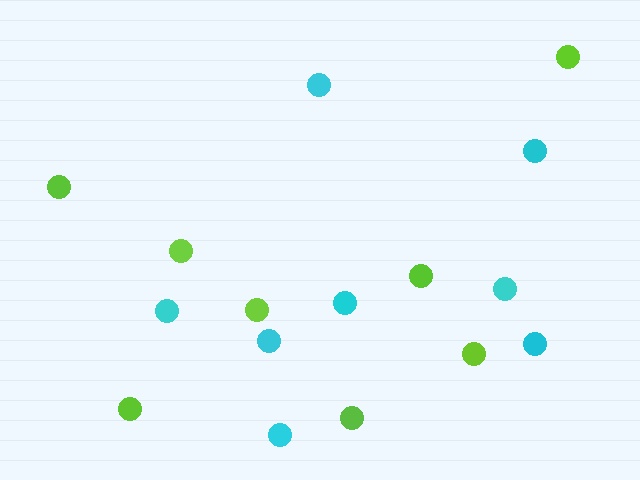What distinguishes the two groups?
There are 2 groups: one group of cyan circles (8) and one group of lime circles (8).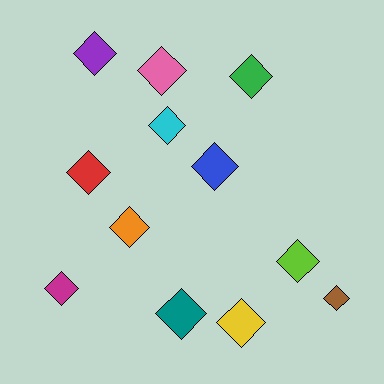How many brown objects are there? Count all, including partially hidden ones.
There is 1 brown object.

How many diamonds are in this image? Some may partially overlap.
There are 12 diamonds.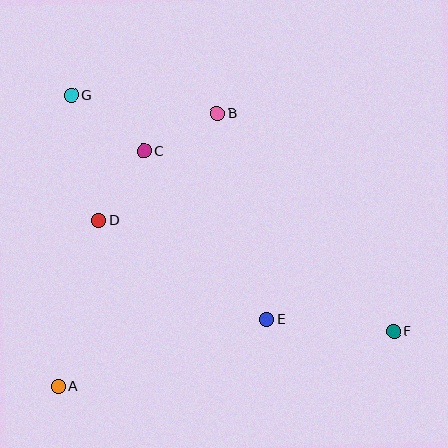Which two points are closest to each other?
Points B and C are closest to each other.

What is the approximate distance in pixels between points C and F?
The distance between C and F is approximately 308 pixels.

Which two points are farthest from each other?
Points F and G are farthest from each other.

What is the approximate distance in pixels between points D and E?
The distance between D and E is approximately 195 pixels.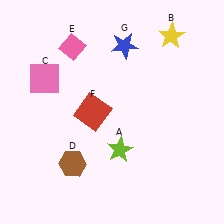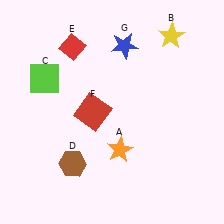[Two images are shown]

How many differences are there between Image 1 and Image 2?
There are 3 differences between the two images.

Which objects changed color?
A changed from lime to orange. C changed from pink to lime. E changed from pink to red.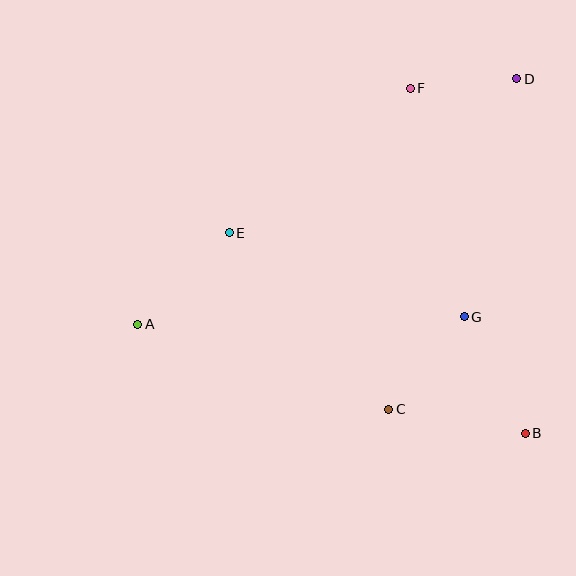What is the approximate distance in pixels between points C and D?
The distance between C and D is approximately 355 pixels.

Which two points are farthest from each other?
Points A and D are farthest from each other.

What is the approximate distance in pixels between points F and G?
The distance between F and G is approximately 235 pixels.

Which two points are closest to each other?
Points D and F are closest to each other.